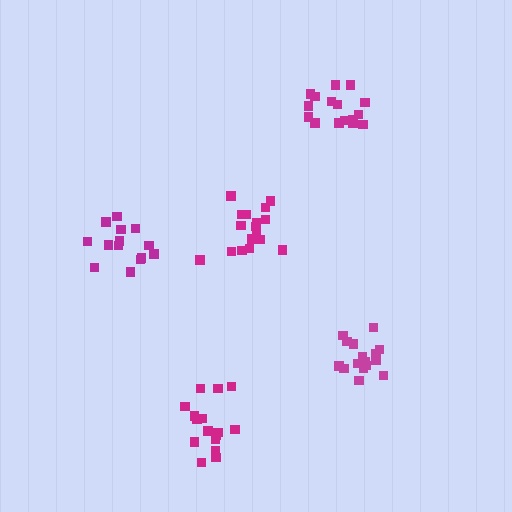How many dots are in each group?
Group 1: 16 dots, Group 2: 17 dots, Group 3: 18 dots, Group 4: 16 dots, Group 5: 14 dots (81 total).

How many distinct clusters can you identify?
There are 5 distinct clusters.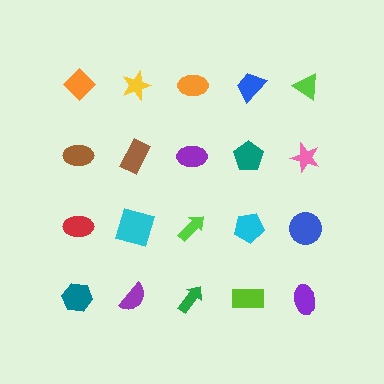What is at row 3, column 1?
A red ellipse.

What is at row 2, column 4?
A teal pentagon.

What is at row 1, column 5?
A lime triangle.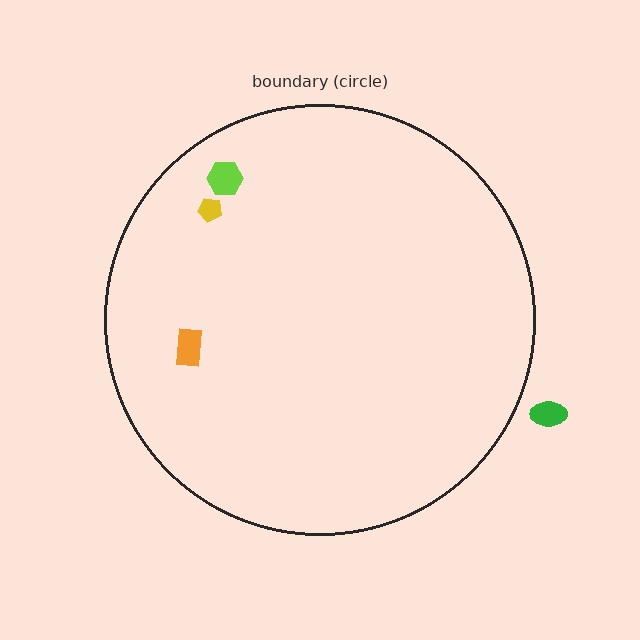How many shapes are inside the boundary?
3 inside, 1 outside.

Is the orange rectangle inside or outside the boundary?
Inside.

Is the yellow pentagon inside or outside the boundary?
Inside.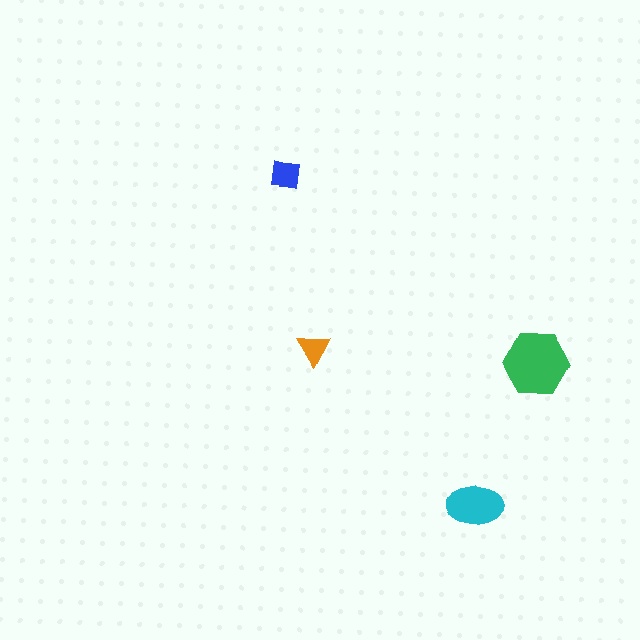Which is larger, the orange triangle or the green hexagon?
The green hexagon.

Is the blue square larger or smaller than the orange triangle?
Larger.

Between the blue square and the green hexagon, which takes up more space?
The green hexagon.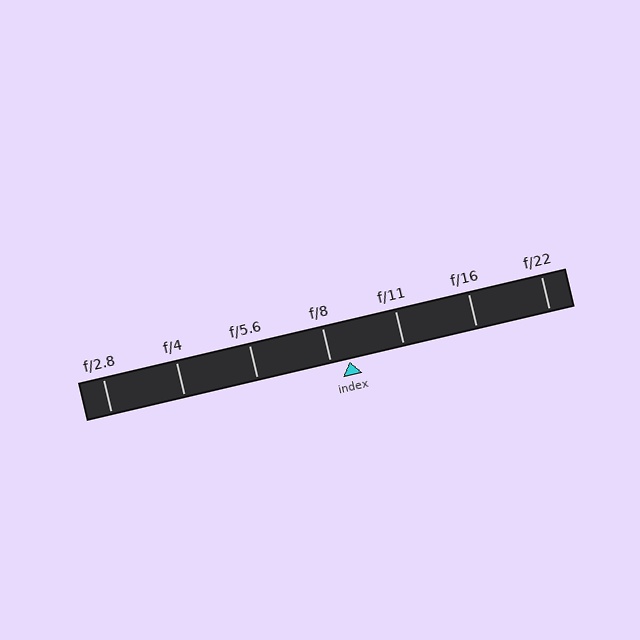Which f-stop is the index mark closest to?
The index mark is closest to f/8.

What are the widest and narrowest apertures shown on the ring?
The widest aperture shown is f/2.8 and the narrowest is f/22.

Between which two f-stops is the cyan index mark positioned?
The index mark is between f/8 and f/11.